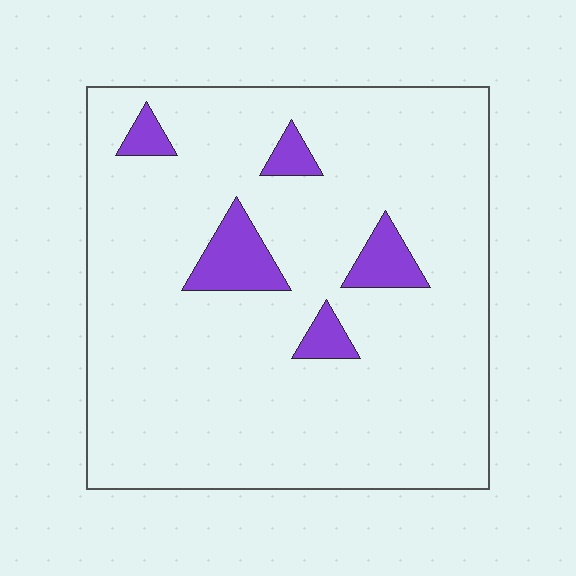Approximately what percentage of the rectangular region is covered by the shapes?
Approximately 10%.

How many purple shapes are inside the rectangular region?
5.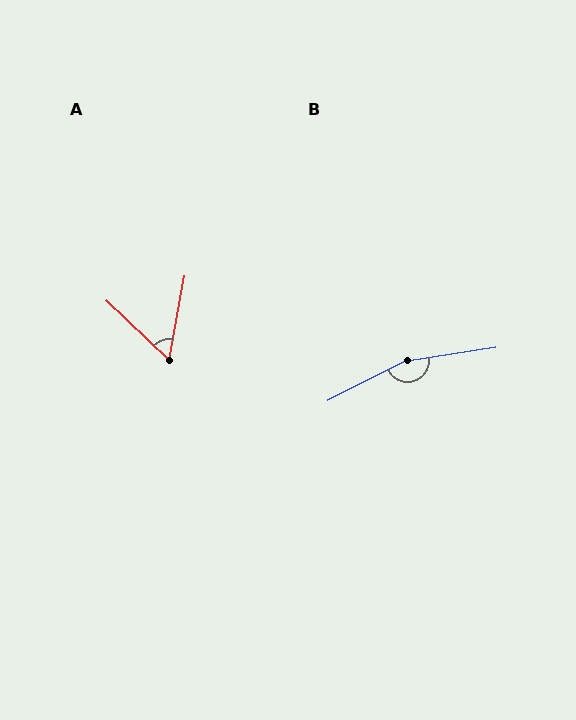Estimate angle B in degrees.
Approximately 162 degrees.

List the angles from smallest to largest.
A (57°), B (162°).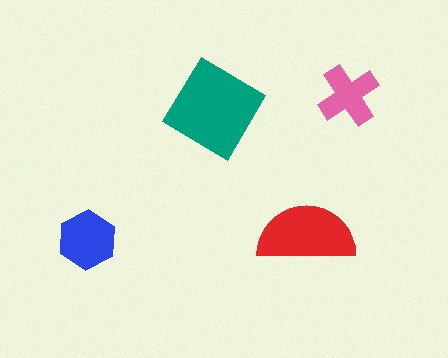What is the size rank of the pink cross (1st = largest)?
4th.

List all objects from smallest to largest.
The pink cross, the blue hexagon, the red semicircle, the teal diamond.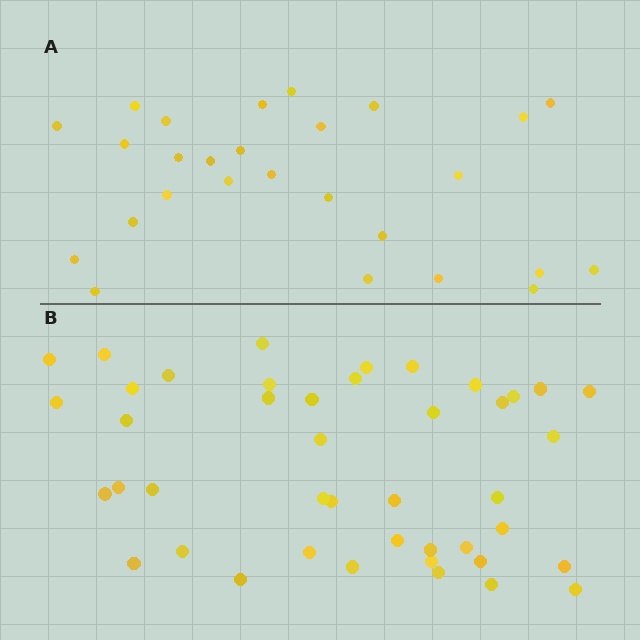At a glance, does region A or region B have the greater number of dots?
Region B (the bottom region) has more dots.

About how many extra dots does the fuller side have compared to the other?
Region B has approximately 15 more dots than region A.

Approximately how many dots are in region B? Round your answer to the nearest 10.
About 40 dots. (The exact count is 43, which rounds to 40.)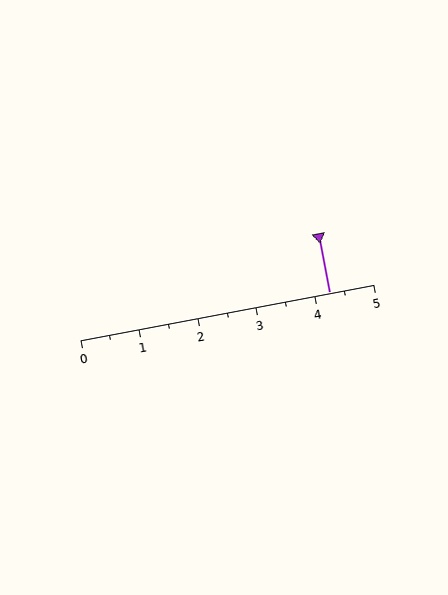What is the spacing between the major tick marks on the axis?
The major ticks are spaced 1 apart.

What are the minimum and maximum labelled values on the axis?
The axis runs from 0 to 5.